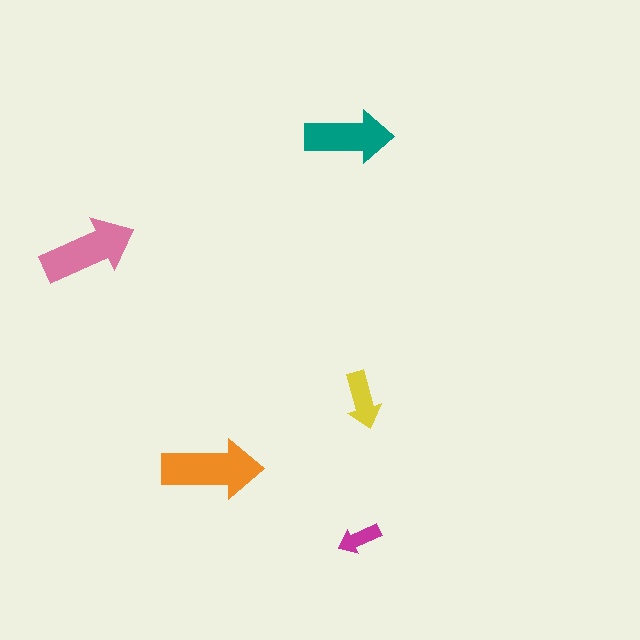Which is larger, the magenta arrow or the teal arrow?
The teal one.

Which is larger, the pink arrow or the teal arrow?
The pink one.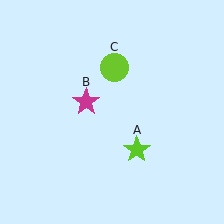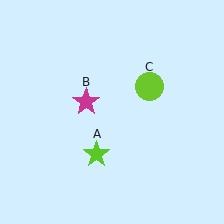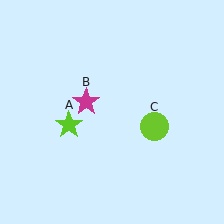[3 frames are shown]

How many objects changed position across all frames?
2 objects changed position: lime star (object A), lime circle (object C).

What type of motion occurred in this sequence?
The lime star (object A), lime circle (object C) rotated clockwise around the center of the scene.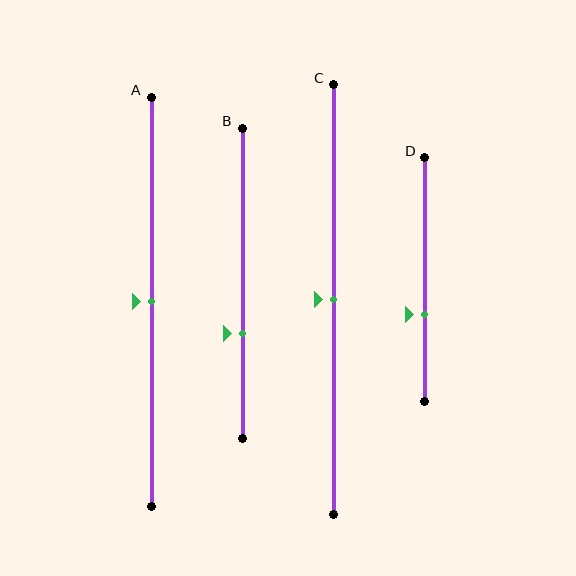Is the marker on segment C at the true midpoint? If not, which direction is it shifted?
Yes, the marker on segment C is at the true midpoint.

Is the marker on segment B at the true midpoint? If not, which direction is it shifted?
No, the marker on segment B is shifted downward by about 16% of the segment length.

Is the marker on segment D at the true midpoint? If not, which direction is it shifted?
No, the marker on segment D is shifted downward by about 14% of the segment length.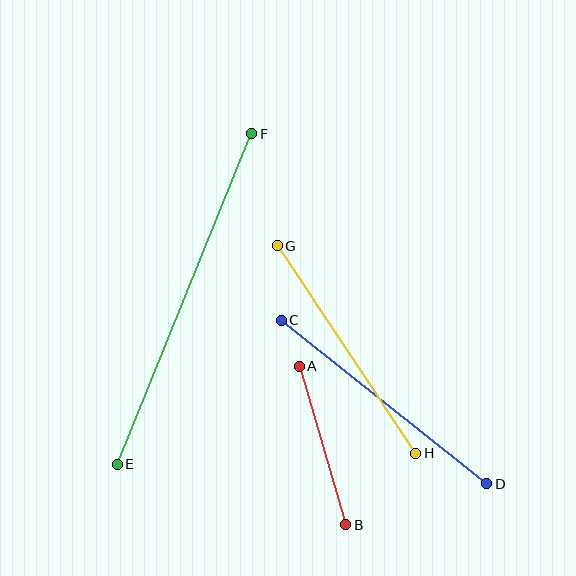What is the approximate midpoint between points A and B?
The midpoint is at approximately (323, 445) pixels.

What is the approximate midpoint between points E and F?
The midpoint is at approximately (185, 299) pixels.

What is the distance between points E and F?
The distance is approximately 357 pixels.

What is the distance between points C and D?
The distance is approximately 263 pixels.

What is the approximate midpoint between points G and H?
The midpoint is at approximately (347, 349) pixels.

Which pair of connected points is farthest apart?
Points E and F are farthest apart.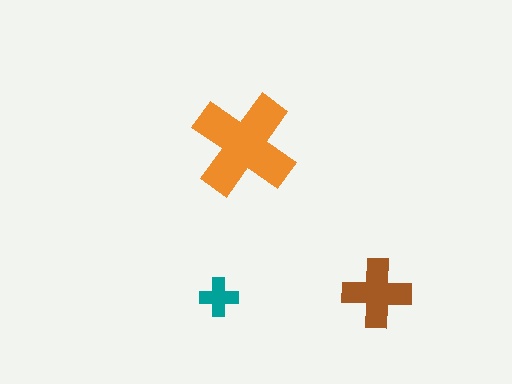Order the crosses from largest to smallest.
the orange one, the brown one, the teal one.